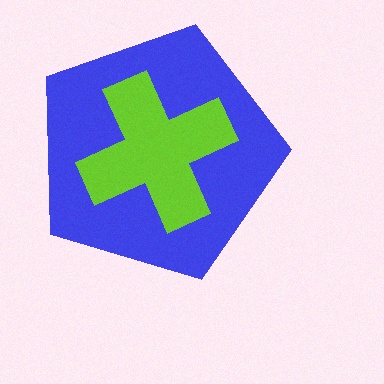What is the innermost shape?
The lime cross.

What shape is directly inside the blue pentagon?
The lime cross.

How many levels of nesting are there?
2.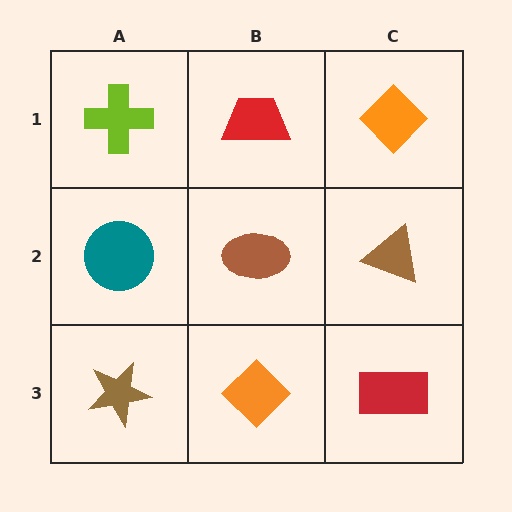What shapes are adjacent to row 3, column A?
A teal circle (row 2, column A), an orange diamond (row 3, column B).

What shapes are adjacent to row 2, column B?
A red trapezoid (row 1, column B), an orange diamond (row 3, column B), a teal circle (row 2, column A), a brown triangle (row 2, column C).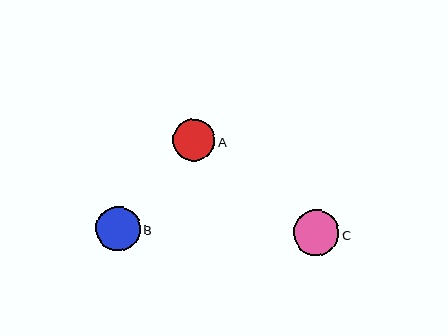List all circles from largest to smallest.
From largest to smallest: C, B, A.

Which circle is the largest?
Circle C is the largest with a size of approximately 45 pixels.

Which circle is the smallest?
Circle A is the smallest with a size of approximately 42 pixels.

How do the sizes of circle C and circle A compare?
Circle C and circle A are approximately the same size.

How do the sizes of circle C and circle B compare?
Circle C and circle B are approximately the same size.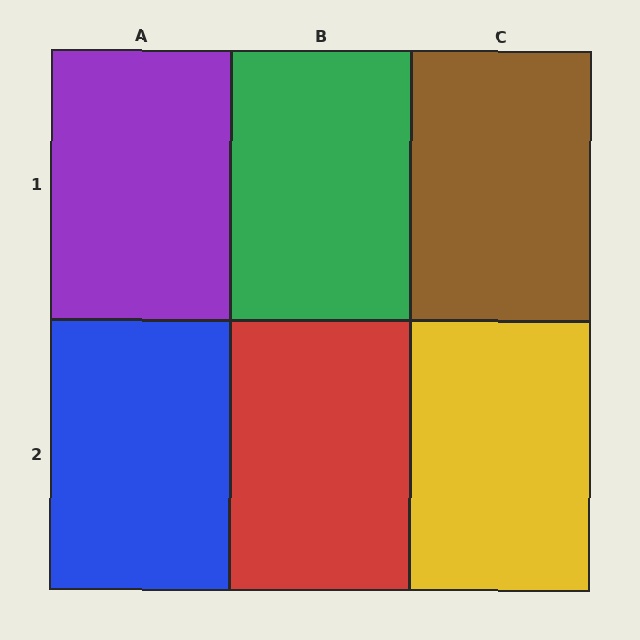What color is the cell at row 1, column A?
Purple.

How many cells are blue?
1 cell is blue.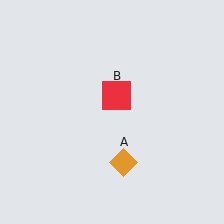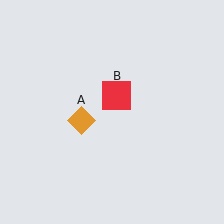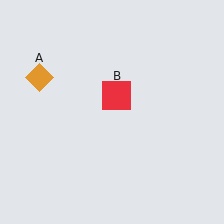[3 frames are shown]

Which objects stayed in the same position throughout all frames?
Red square (object B) remained stationary.